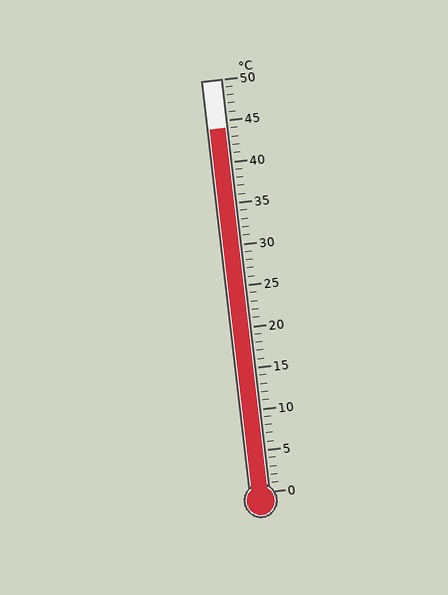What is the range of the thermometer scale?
The thermometer scale ranges from 0°C to 50°C.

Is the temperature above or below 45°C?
The temperature is below 45°C.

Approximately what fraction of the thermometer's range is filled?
The thermometer is filled to approximately 90% of its range.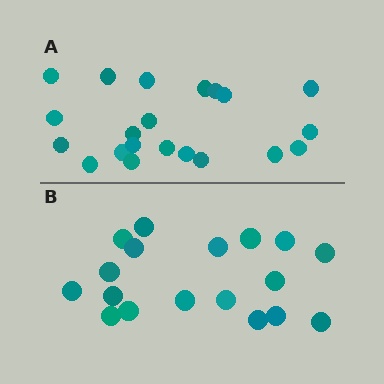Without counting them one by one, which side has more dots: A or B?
Region A (the top region) has more dots.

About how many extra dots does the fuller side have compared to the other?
Region A has just a few more — roughly 2 or 3 more dots than region B.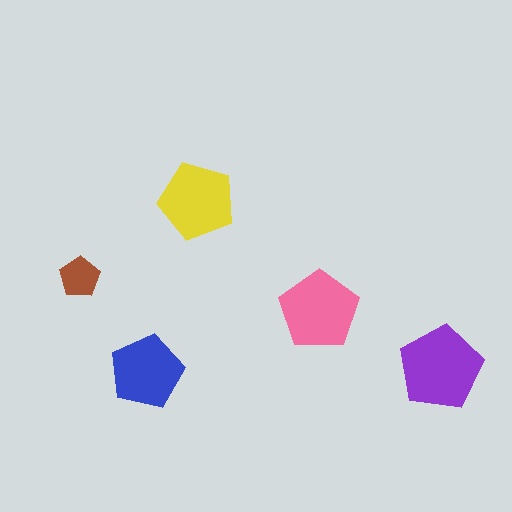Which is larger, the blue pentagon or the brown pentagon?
The blue one.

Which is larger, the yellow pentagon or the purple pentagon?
The purple one.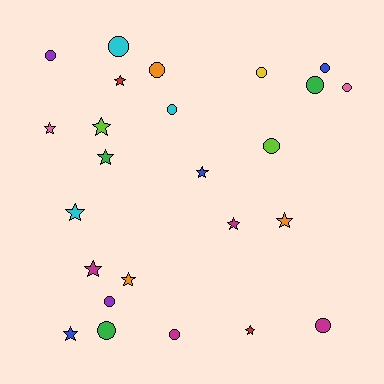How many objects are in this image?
There are 25 objects.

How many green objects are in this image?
There are 3 green objects.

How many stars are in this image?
There are 12 stars.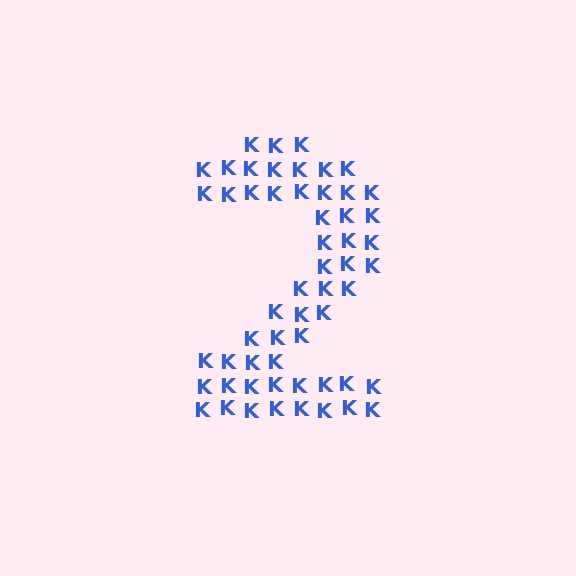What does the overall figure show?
The overall figure shows the digit 2.